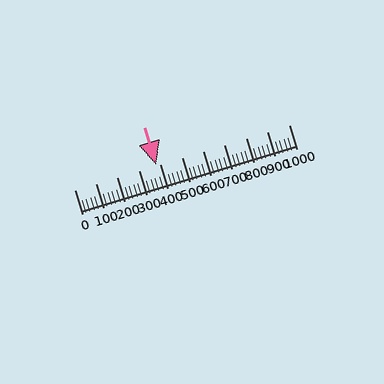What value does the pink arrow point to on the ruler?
The pink arrow points to approximately 380.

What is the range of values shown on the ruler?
The ruler shows values from 0 to 1000.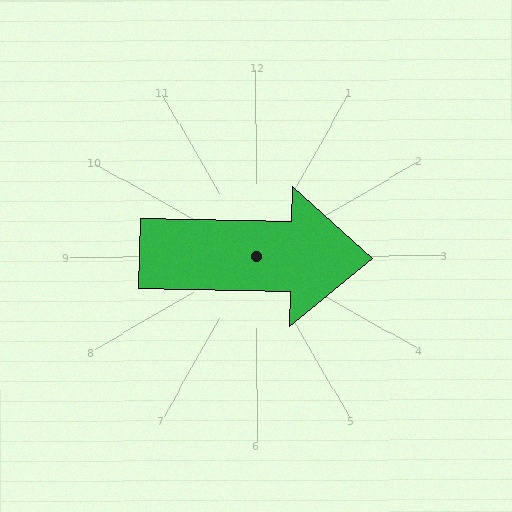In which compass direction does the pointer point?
East.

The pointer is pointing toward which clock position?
Roughly 3 o'clock.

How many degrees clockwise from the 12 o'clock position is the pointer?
Approximately 91 degrees.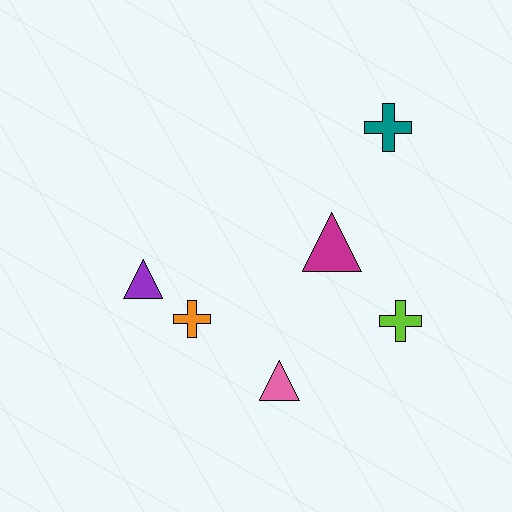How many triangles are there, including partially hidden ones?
There are 3 triangles.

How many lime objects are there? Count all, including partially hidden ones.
There is 1 lime object.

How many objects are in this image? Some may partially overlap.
There are 6 objects.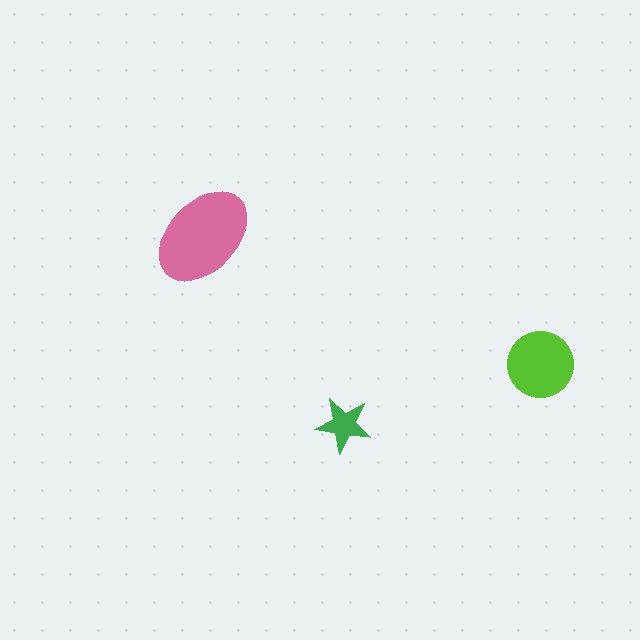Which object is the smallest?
The green star.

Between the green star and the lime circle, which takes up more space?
The lime circle.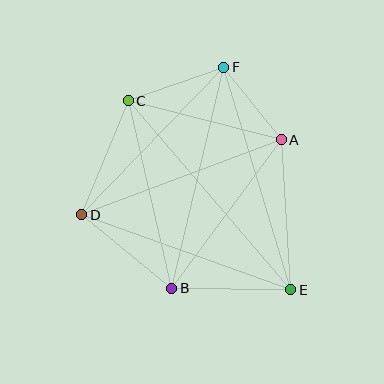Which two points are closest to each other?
Points A and F are closest to each other.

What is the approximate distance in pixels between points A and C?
The distance between A and C is approximately 158 pixels.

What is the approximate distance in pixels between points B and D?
The distance between B and D is approximately 116 pixels.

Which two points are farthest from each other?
Points C and E are farthest from each other.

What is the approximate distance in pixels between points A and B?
The distance between A and B is approximately 184 pixels.